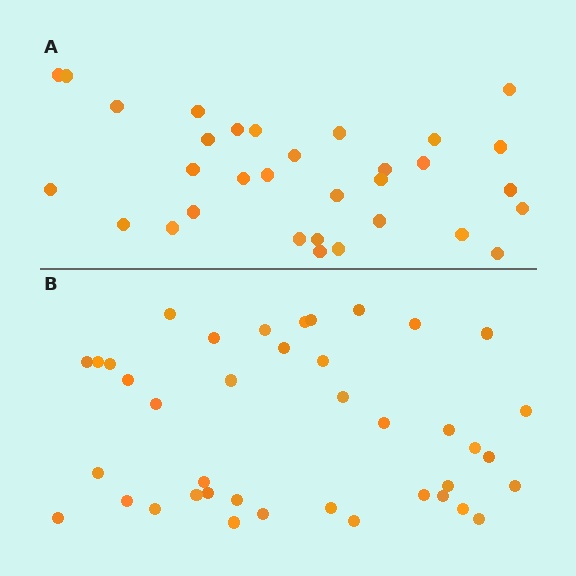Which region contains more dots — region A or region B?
Region B (the bottom region) has more dots.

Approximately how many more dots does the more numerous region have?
Region B has roughly 8 or so more dots than region A.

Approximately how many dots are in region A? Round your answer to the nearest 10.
About 30 dots. (The exact count is 32, which rounds to 30.)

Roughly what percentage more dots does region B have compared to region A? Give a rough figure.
About 25% more.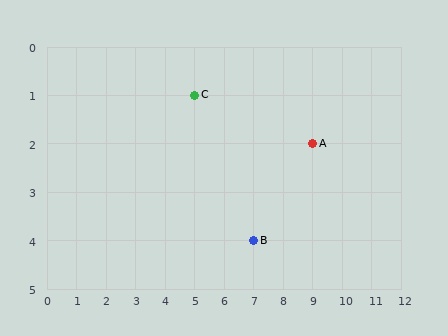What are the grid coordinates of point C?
Point C is at grid coordinates (5, 1).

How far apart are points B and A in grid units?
Points B and A are 2 columns and 2 rows apart (about 2.8 grid units diagonally).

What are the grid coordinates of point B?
Point B is at grid coordinates (7, 4).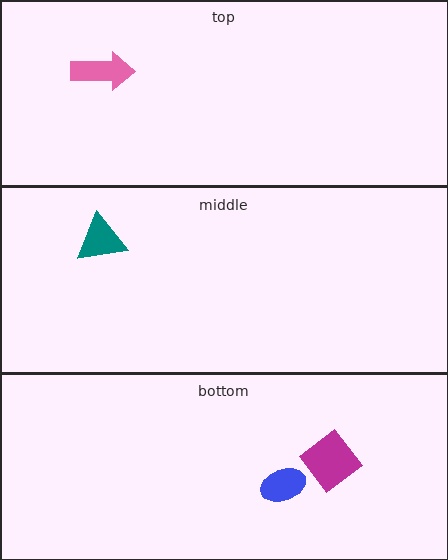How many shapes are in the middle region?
1.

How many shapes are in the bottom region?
2.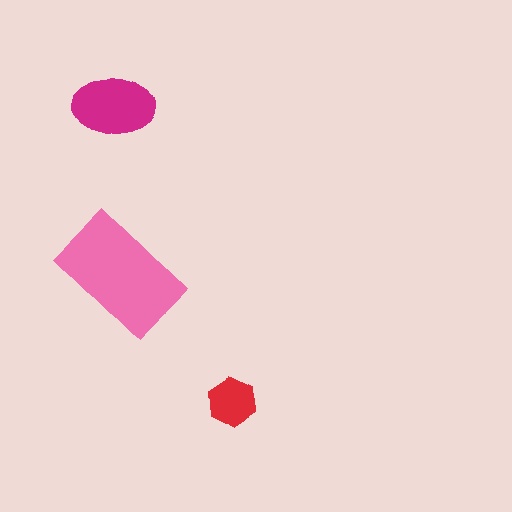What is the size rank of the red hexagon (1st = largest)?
3rd.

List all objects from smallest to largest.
The red hexagon, the magenta ellipse, the pink rectangle.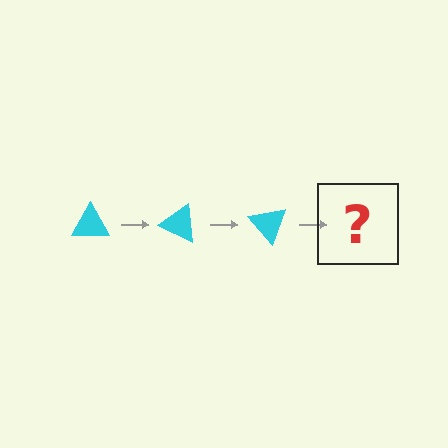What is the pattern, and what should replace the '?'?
The pattern is that the triangle rotates 25 degrees each step. The '?' should be a cyan triangle rotated 75 degrees.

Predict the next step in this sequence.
The next step is a cyan triangle rotated 75 degrees.